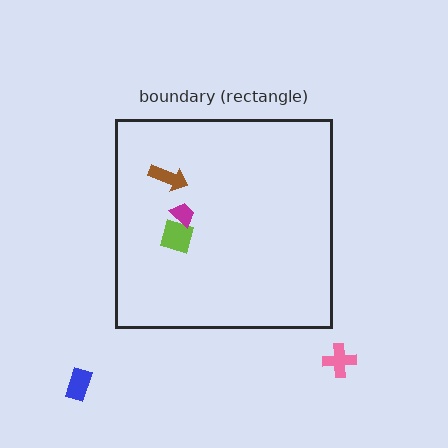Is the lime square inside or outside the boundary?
Inside.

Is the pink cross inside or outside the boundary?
Outside.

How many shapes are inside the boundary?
3 inside, 2 outside.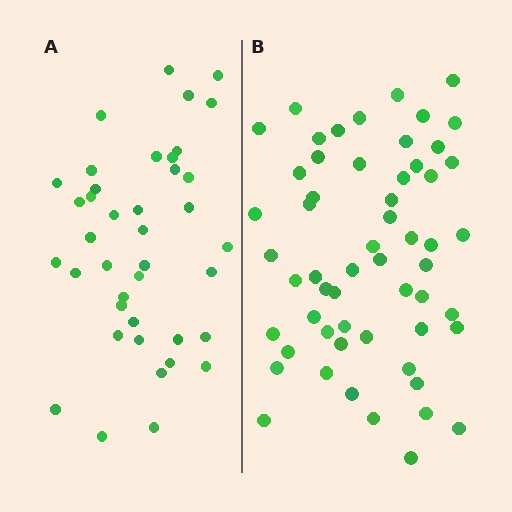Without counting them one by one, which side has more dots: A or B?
Region B (the right region) has more dots.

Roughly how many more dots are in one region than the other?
Region B has approximately 15 more dots than region A.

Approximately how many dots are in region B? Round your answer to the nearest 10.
About 60 dots. (The exact count is 57, which rounds to 60.)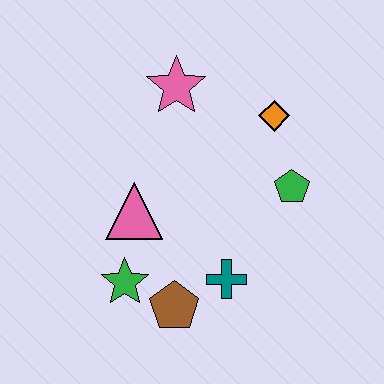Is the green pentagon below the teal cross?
No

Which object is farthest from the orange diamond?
The green star is farthest from the orange diamond.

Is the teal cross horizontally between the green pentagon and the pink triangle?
Yes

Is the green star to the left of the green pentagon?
Yes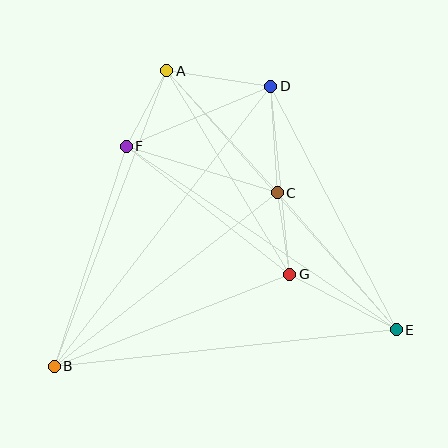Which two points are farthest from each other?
Points B and D are farthest from each other.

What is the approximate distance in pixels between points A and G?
The distance between A and G is approximately 238 pixels.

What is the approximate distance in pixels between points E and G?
The distance between E and G is approximately 120 pixels.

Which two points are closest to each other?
Points C and G are closest to each other.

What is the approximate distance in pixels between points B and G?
The distance between B and G is approximately 253 pixels.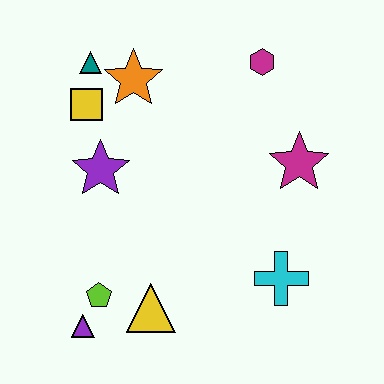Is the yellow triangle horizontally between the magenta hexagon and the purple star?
Yes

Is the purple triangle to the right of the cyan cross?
No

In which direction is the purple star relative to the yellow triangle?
The purple star is above the yellow triangle.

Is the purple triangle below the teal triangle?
Yes